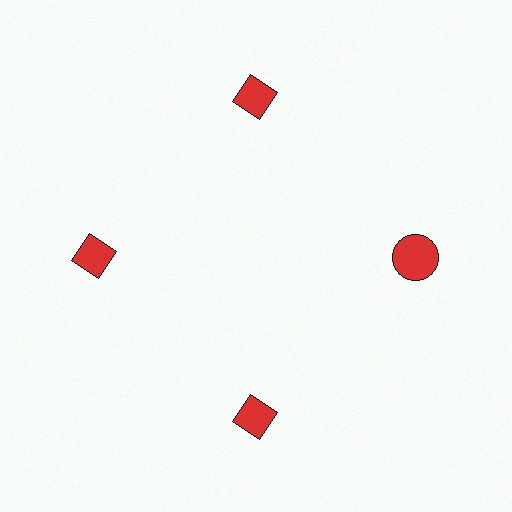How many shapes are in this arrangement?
There are 4 shapes arranged in a ring pattern.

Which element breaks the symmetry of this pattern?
The red circle at roughly the 3 o'clock position breaks the symmetry. All other shapes are red diamonds.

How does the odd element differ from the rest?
It has a different shape: circle instead of diamond.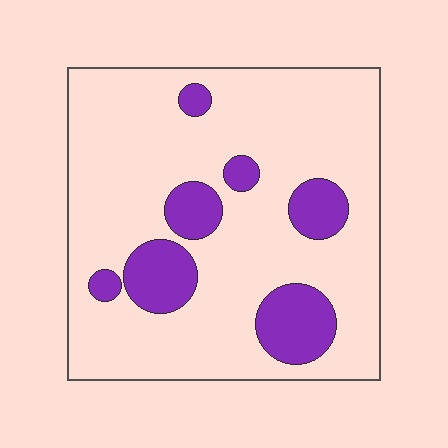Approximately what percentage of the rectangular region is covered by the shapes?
Approximately 20%.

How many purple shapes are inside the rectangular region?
7.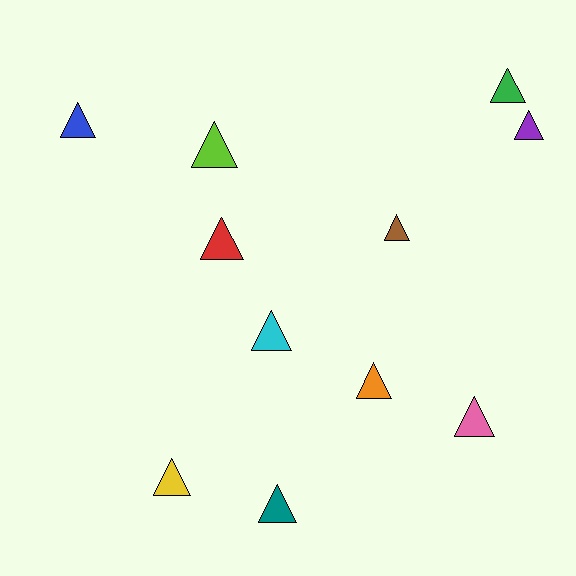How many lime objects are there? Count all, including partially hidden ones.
There is 1 lime object.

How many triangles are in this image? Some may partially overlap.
There are 11 triangles.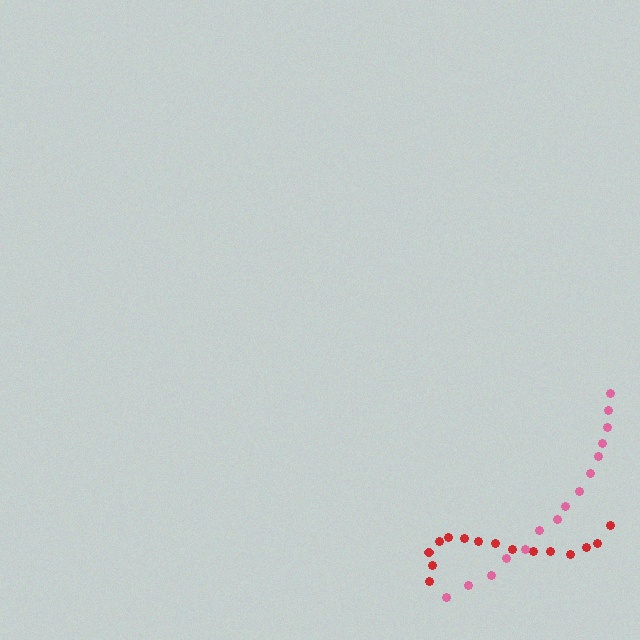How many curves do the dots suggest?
There are 2 distinct paths.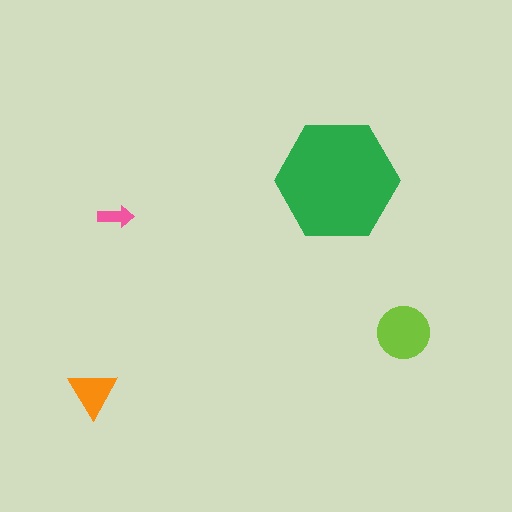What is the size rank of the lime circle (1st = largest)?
2nd.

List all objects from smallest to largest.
The pink arrow, the orange triangle, the lime circle, the green hexagon.